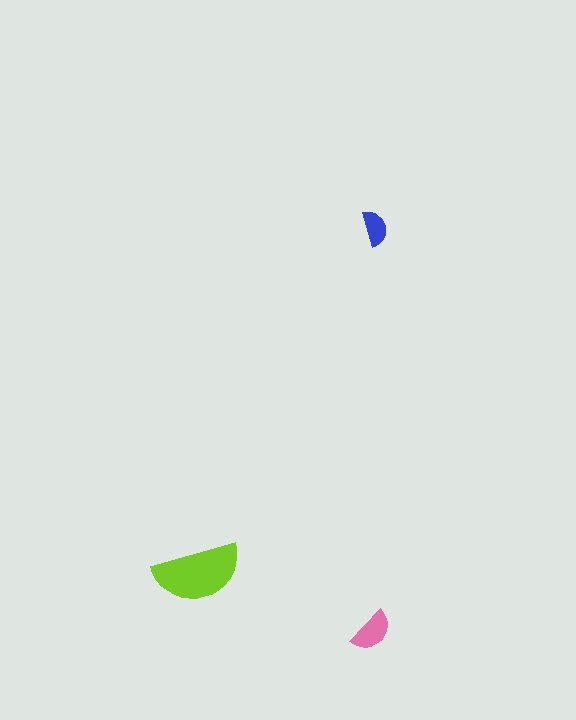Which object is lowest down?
The pink semicircle is bottommost.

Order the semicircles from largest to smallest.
the lime one, the pink one, the blue one.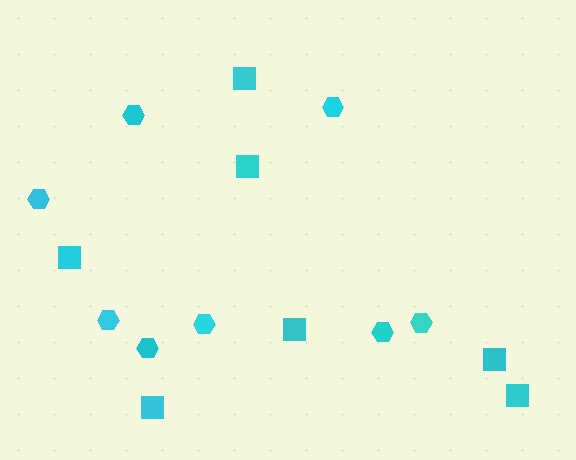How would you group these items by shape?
There are 2 groups: one group of squares (7) and one group of hexagons (8).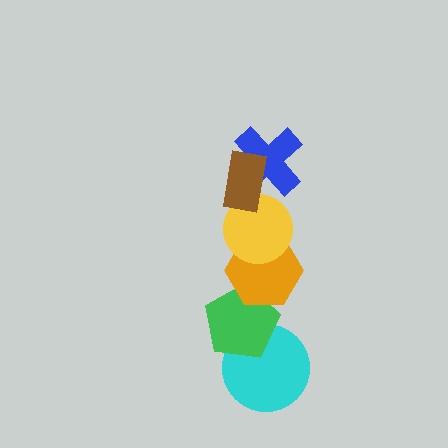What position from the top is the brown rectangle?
The brown rectangle is 1st from the top.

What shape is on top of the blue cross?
The brown rectangle is on top of the blue cross.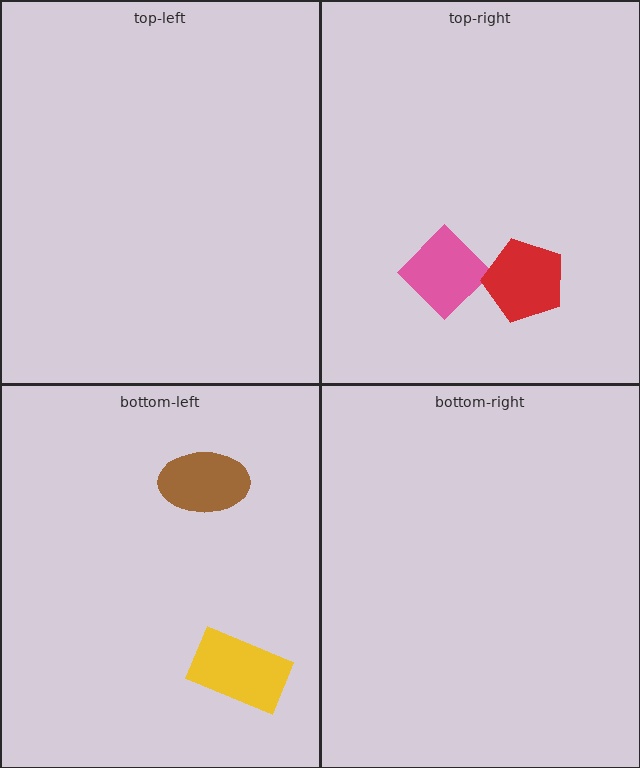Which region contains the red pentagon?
The top-right region.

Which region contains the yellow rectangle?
The bottom-left region.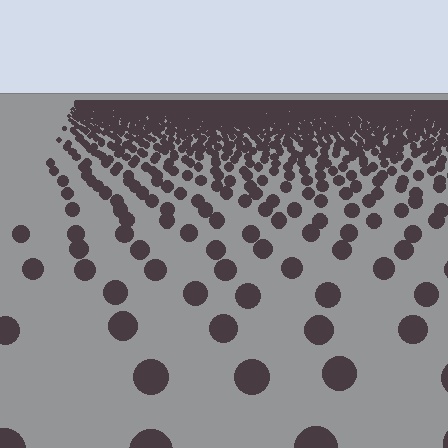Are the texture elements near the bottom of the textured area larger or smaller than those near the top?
Larger. Near the bottom, elements are closer to the viewer and appear at a bigger on-screen size.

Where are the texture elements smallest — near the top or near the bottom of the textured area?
Near the top.